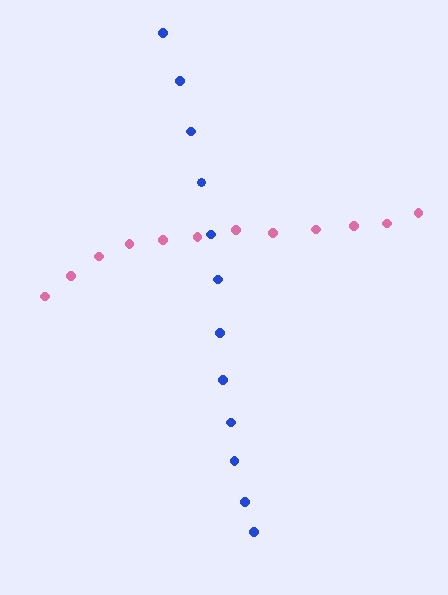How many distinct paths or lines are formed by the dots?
There are 2 distinct paths.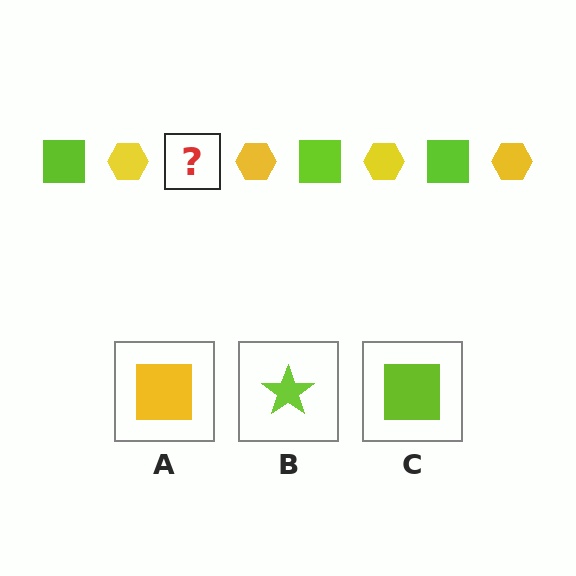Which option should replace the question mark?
Option C.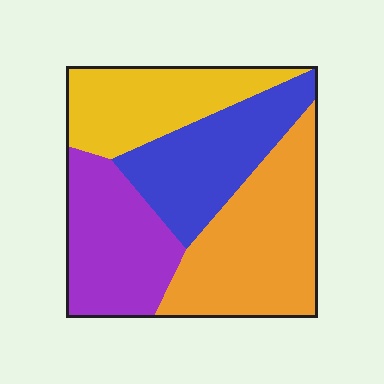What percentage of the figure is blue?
Blue covers about 25% of the figure.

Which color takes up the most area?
Orange, at roughly 30%.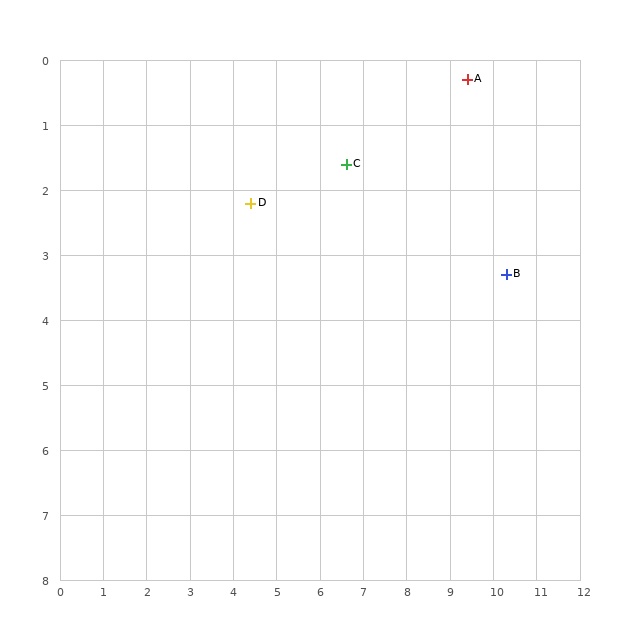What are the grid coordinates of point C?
Point C is at approximately (6.6, 1.6).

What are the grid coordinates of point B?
Point B is at approximately (10.3, 3.3).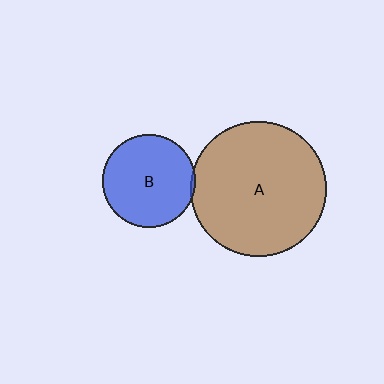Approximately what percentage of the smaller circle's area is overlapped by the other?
Approximately 5%.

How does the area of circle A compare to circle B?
Approximately 2.1 times.